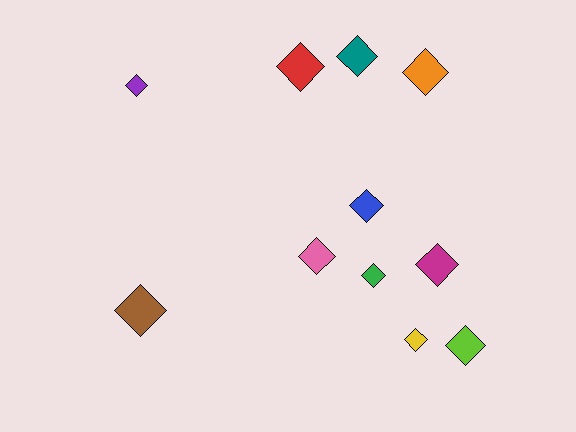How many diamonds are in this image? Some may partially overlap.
There are 11 diamonds.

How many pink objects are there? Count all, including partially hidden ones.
There is 1 pink object.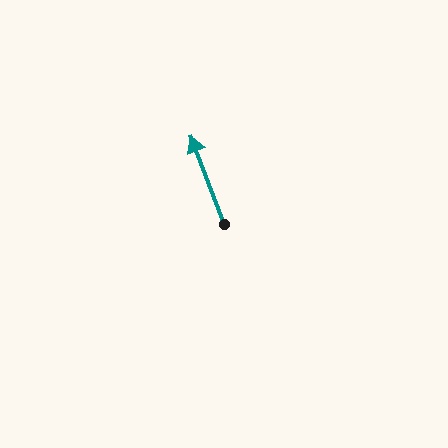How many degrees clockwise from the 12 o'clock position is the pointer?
Approximately 339 degrees.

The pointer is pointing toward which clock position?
Roughly 11 o'clock.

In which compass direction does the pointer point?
North.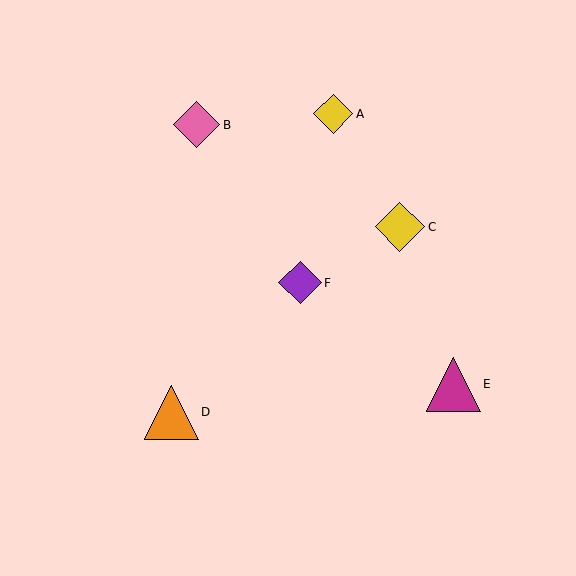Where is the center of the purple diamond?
The center of the purple diamond is at (300, 283).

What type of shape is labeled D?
Shape D is an orange triangle.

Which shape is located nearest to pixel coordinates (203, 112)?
The pink diamond (labeled B) at (197, 125) is nearest to that location.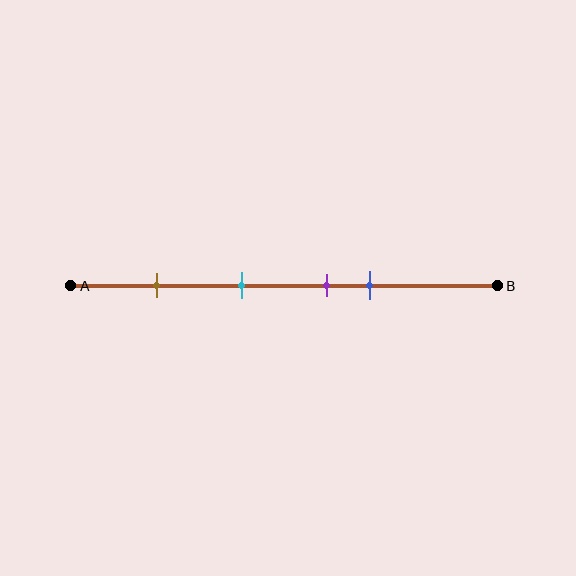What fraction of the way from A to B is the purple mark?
The purple mark is approximately 60% (0.6) of the way from A to B.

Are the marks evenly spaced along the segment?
No, the marks are not evenly spaced.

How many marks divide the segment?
There are 4 marks dividing the segment.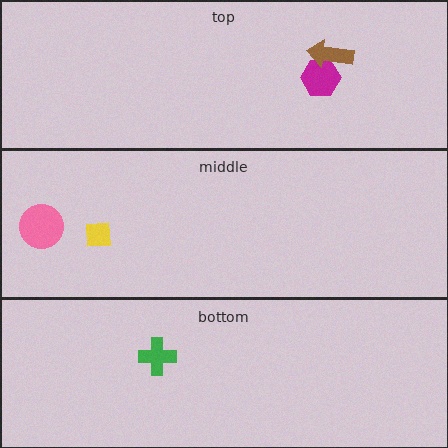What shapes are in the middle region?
The yellow square, the pink circle.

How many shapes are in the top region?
2.